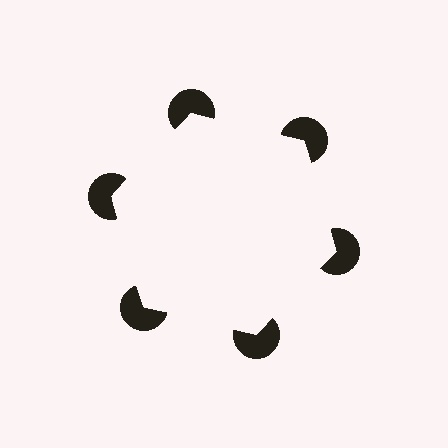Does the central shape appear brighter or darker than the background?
It typically appears slightly brighter than the background, even though no actual brightness change is drawn.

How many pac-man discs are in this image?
There are 6 — one at each vertex of the illusory hexagon.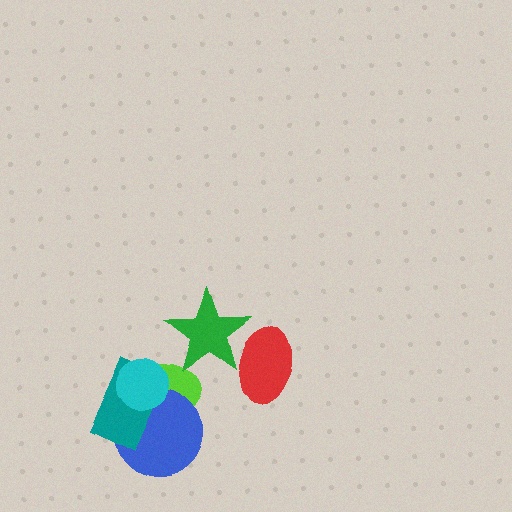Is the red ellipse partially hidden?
Yes, it is partially covered by another shape.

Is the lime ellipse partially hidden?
Yes, it is partially covered by another shape.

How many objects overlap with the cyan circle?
3 objects overlap with the cyan circle.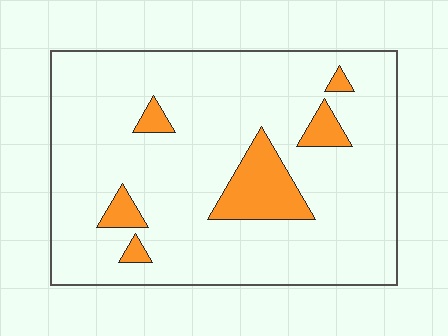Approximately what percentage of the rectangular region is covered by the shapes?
Approximately 10%.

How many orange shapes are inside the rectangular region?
6.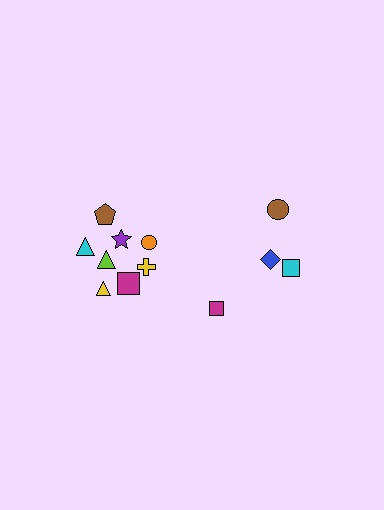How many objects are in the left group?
There are 8 objects.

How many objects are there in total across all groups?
There are 12 objects.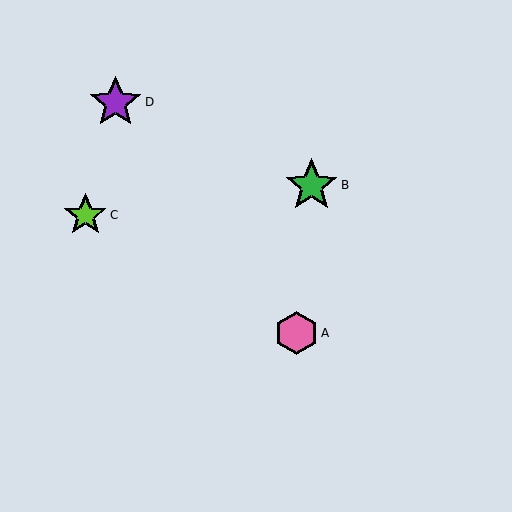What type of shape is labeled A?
Shape A is a pink hexagon.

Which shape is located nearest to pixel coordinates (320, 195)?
The green star (labeled B) at (311, 186) is nearest to that location.